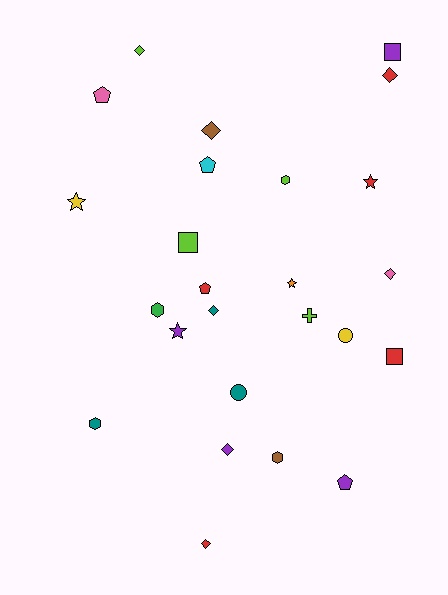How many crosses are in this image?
There is 1 cross.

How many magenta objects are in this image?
There are no magenta objects.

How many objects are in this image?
There are 25 objects.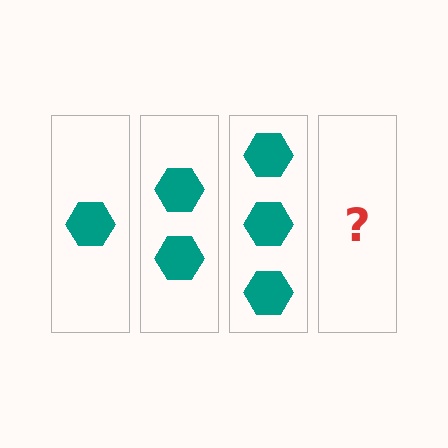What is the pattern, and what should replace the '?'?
The pattern is that each step adds one more hexagon. The '?' should be 4 hexagons.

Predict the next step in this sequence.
The next step is 4 hexagons.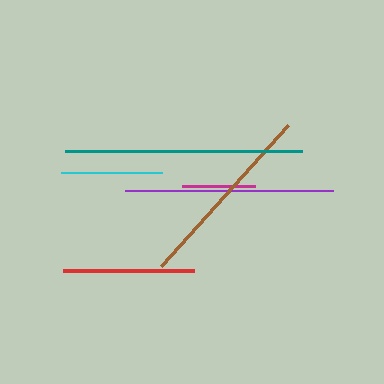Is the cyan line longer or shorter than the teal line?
The teal line is longer than the cyan line.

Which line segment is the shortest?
The magenta line is the shortest at approximately 73 pixels.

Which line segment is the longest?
The teal line is the longest at approximately 236 pixels.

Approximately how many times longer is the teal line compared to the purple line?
The teal line is approximately 1.1 times the length of the purple line.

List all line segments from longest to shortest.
From longest to shortest: teal, purple, brown, red, cyan, magenta.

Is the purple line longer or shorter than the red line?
The purple line is longer than the red line.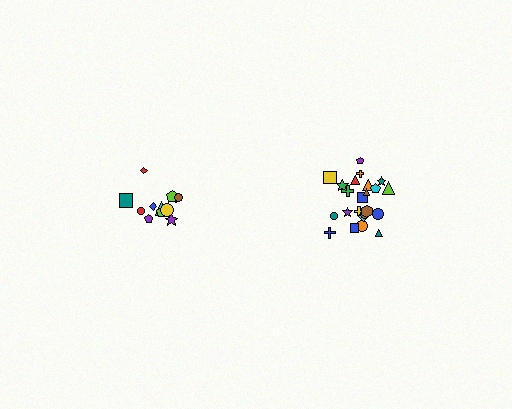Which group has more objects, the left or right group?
The right group.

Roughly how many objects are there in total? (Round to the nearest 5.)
Roughly 35 objects in total.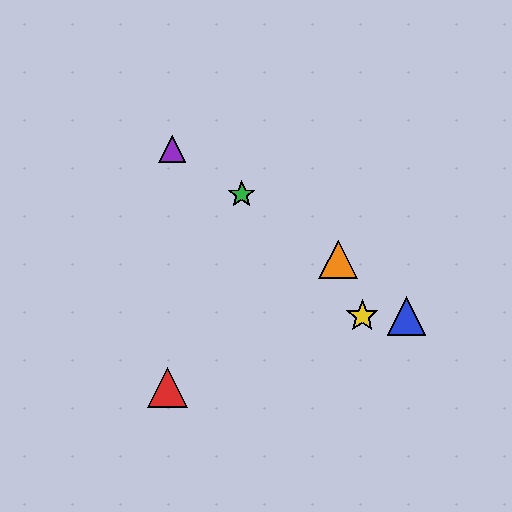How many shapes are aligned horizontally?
2 shapes (the blue triangle, the yellow star) are aligned horizontally.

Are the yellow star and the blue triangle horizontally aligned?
Yes, both are at y≈316.